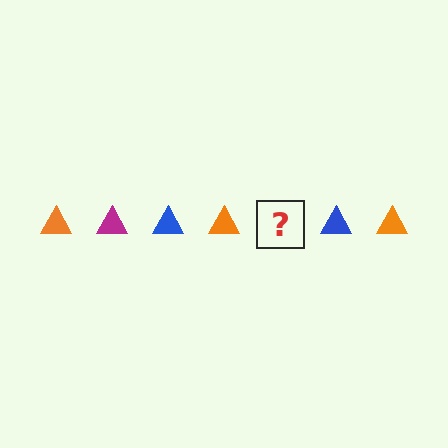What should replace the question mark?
The question mark should be replaced with a magenta triangle.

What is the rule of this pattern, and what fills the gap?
The rule is that the pattern cycles through orange, magenta, blue triangles. The gap should be filled with a magenta triangle.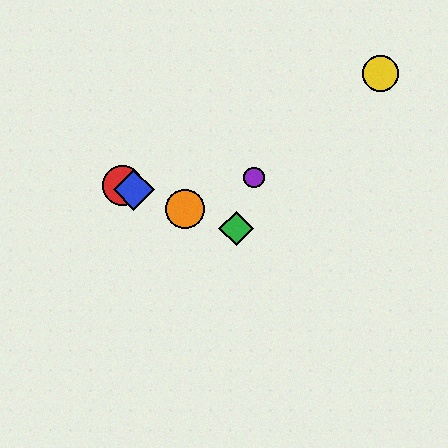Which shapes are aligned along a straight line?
The red circle, the blue diamond, the green diamond, the orange circle are aligned along a straight line.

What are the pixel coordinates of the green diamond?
The green diamond is at (236, 229).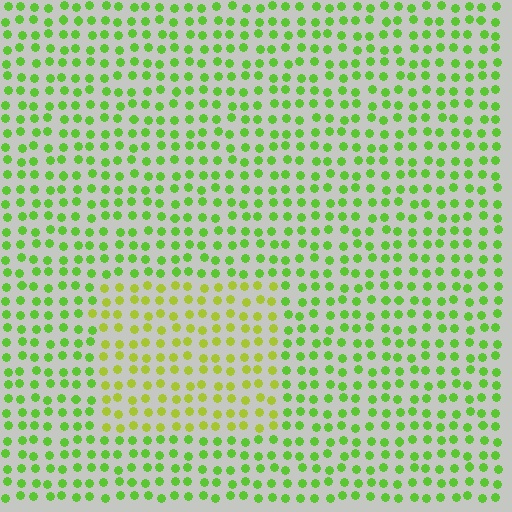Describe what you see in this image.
The image is filled with small lime elements in a uniform arrangement. A rectangle-shaped region is visible where the elements are tinted to a slightly different hue, forming a subtle color boundary.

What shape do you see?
I see a rectangle.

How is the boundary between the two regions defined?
The boundary is defined purely by a slight shift in hue (about 31 degrees). Spacing, size, and orientation are identical on both sides.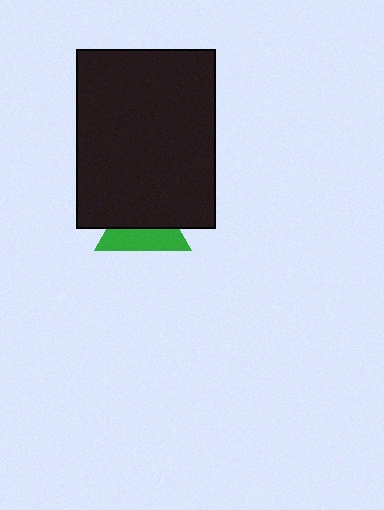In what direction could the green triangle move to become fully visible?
The green triangle could move down. That would shift it out from behind the black rectangle entirely.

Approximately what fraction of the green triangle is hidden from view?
Roughly 55% of the green triangle is hidden behind the black rectangle.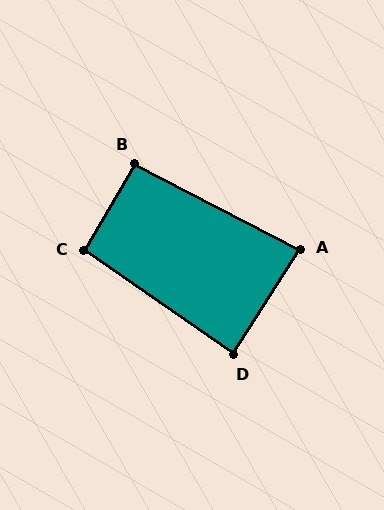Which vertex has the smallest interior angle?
A, at approximately 85 degrees.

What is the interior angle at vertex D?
Approximately 87 degrees (approximately right).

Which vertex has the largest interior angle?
C, at approximately 95 degrees.